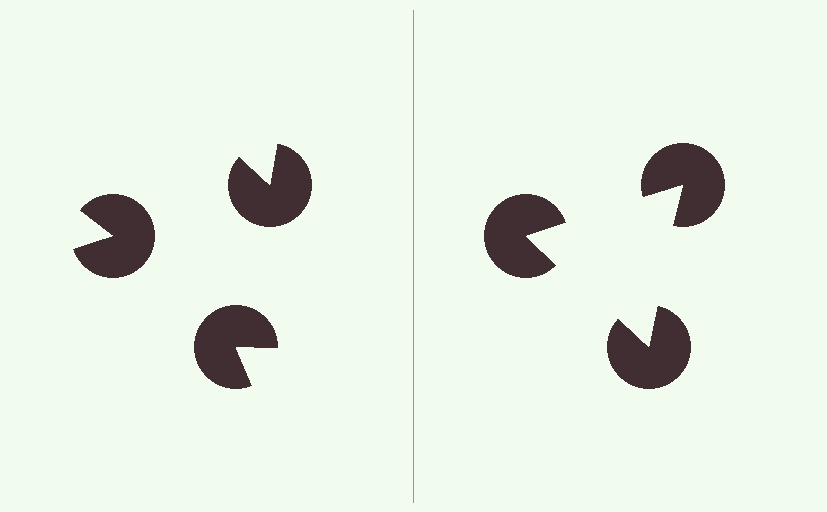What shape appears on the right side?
An illusory triangle.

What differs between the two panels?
The pac-man discs are positioned identically on both sides; only the wedge orientations differ. On the right they align to a triangle; on the left they are misaligned.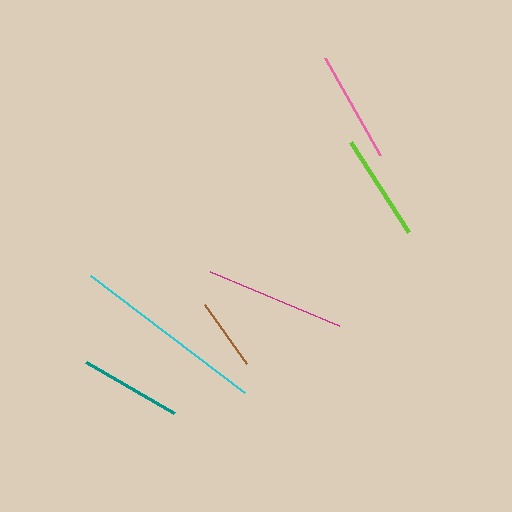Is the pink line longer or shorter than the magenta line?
The magenta line is longer than the pink line.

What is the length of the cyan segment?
The cyan segment is approximately 193 pixels long.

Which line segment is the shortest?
The brown line is the shortest at approximately 72 pixels.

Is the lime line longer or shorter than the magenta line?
The magenta line is longer than the lime line.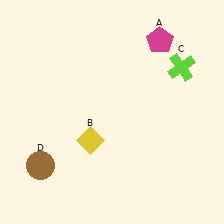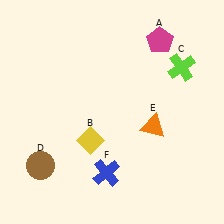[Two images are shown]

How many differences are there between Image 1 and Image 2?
There are 2 differences between the two images.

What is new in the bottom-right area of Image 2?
An orange triangle (E) was added in the bottom-right area of Image 2.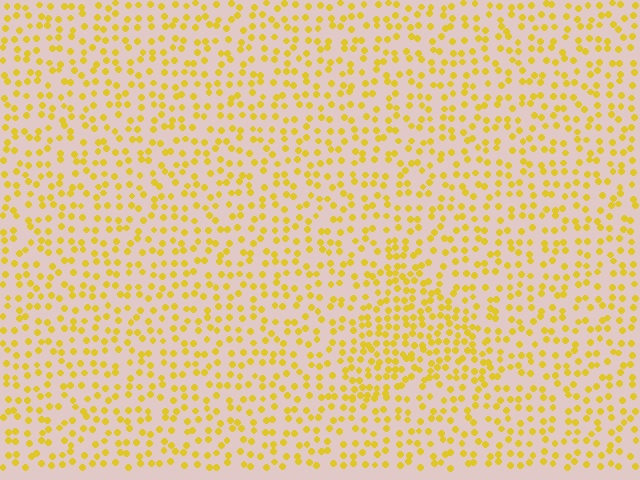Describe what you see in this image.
The image contains small yellow elements arranged at two different densities. A triangle-shaped region is visible where the elements are more densely packed than the surrounding area.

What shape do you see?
I see a triangle.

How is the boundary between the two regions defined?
The boundary is defined by a change in element density (approximately 1.7x ratio). All elements are the same color, size, and shape.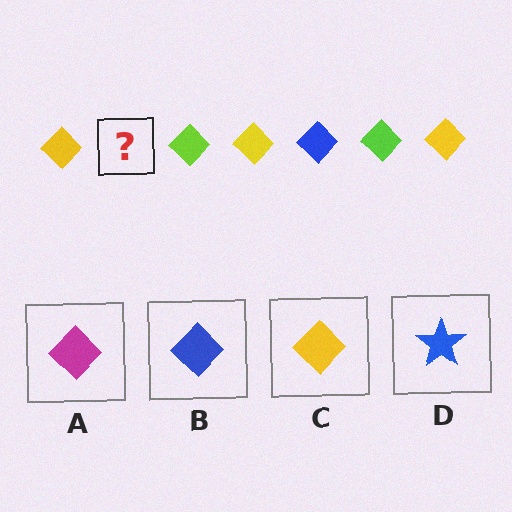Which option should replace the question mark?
Option B.